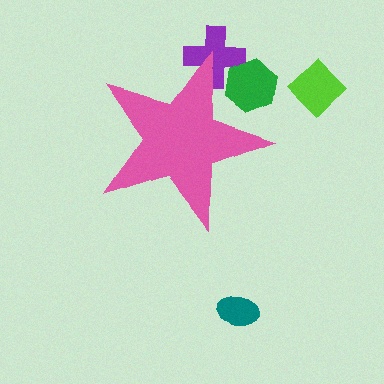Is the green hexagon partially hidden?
Yes, the green hexagon is partially hidden behind the pink star.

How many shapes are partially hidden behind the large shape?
2 shapes are partially hidden.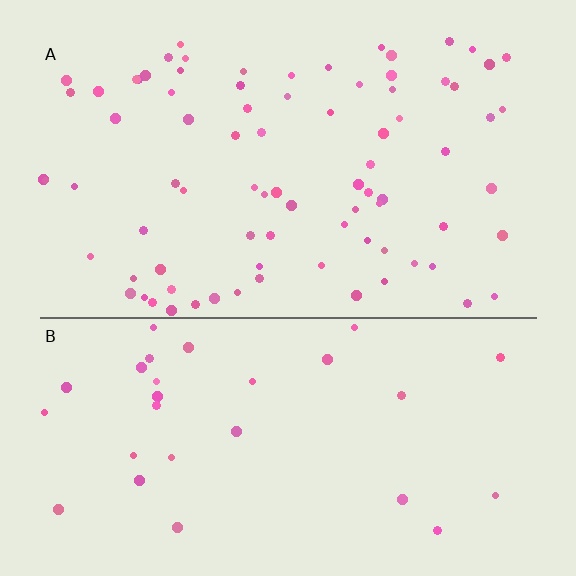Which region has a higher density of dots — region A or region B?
A (the top).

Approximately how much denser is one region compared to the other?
Approximately 2.8× — region A over region B.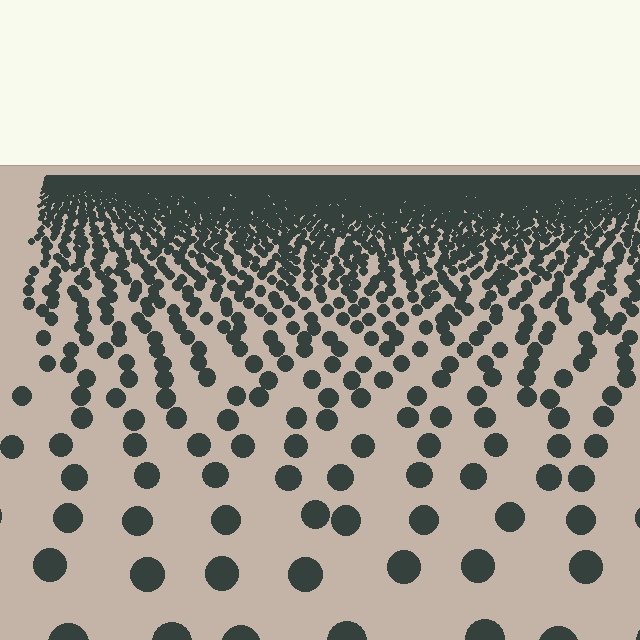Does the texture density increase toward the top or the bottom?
Density increases toward the top.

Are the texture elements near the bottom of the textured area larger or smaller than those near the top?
Larger. Near the bottom, elements are closer to the viewer and appear at a bigger on-screen size.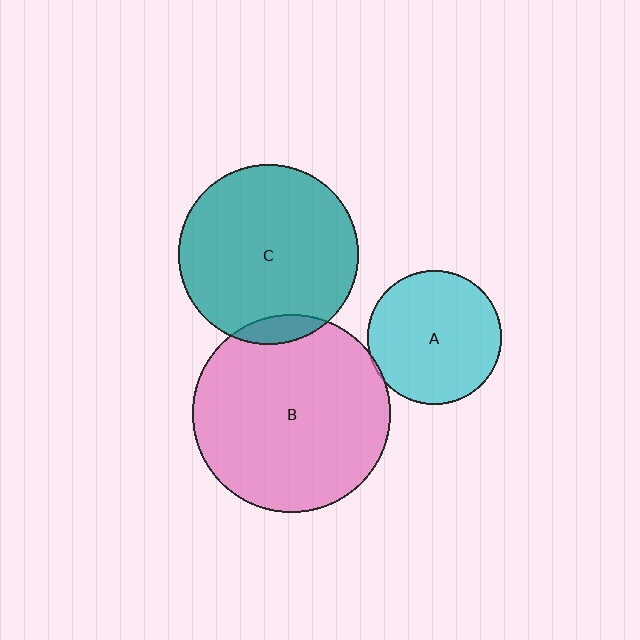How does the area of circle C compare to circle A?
Approximately 1.8 times.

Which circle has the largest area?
Circle B (pink).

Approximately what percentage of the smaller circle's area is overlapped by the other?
Approximately 5%.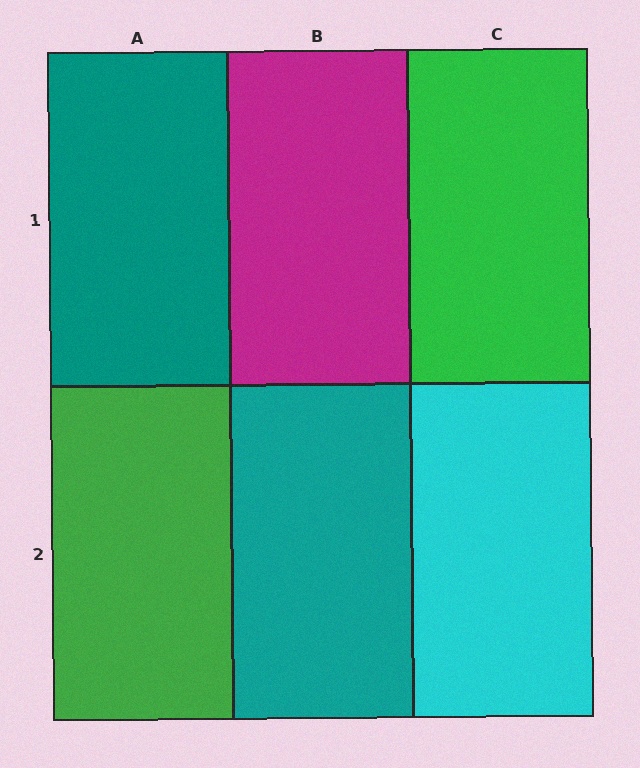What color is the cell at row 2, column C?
Cyan.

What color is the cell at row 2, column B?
Teal.